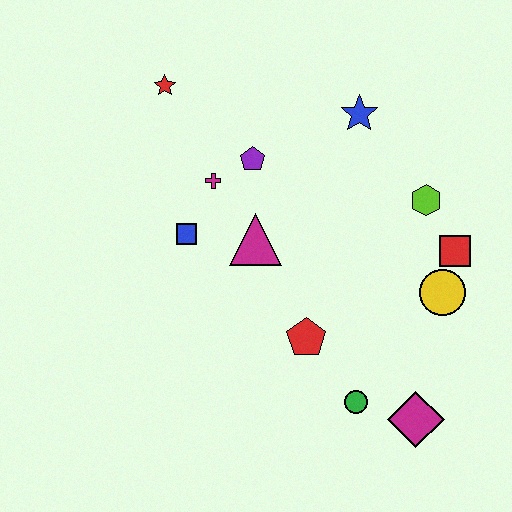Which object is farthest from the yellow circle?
The red star is farthest from the yellow circle.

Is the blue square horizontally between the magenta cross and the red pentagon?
No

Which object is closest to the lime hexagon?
The red square is closest to the lime hexagon.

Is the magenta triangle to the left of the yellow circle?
Yes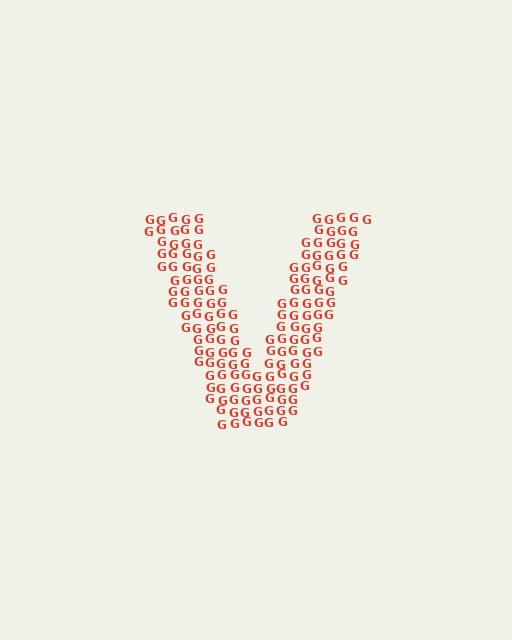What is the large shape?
The large shape is the letter V.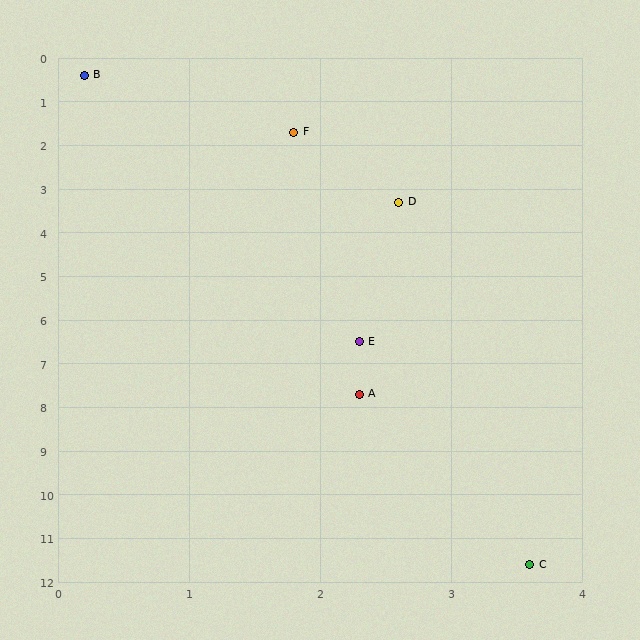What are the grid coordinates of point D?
Point D is at approximately (2.6, 3.3).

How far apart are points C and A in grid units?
Points C and A are about 4.1 grid units apart.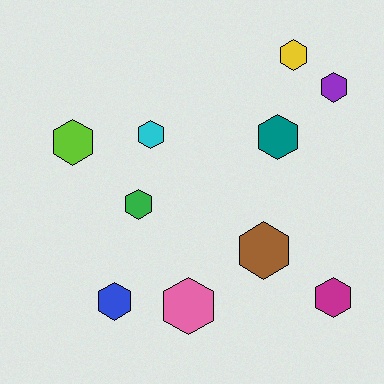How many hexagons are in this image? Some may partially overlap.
There are 10 hexagons.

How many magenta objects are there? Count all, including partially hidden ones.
There is 1 magenta object.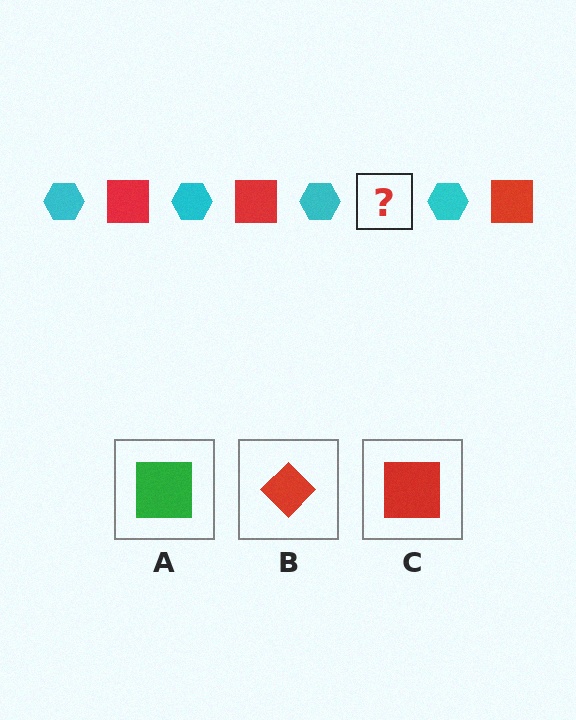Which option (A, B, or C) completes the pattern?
C.